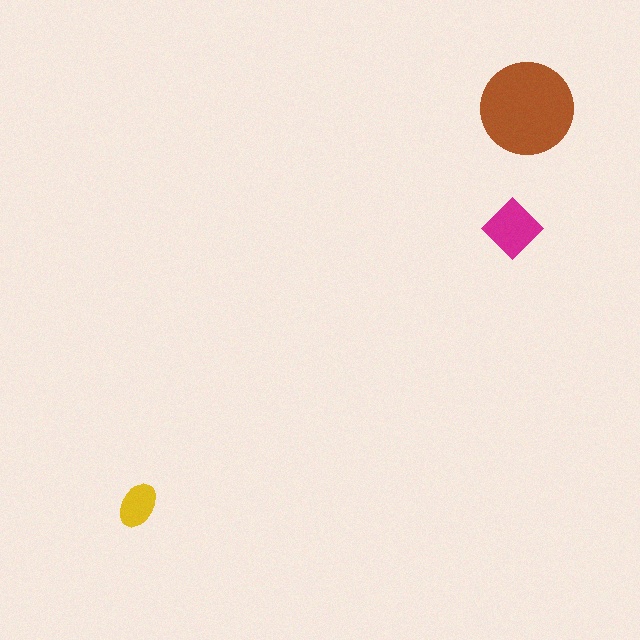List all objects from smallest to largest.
The yellow ellipse, the magenta diamond, the brown circle.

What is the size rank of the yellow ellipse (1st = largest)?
3rd.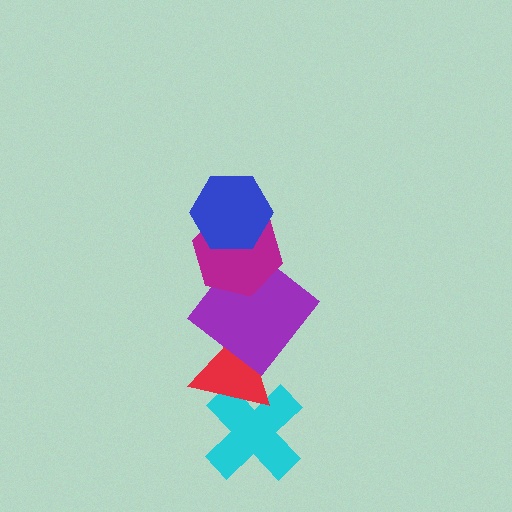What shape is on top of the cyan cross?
The red triangle is on top of the cyan cross.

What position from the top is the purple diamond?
The purple diamond is 3rd from the top.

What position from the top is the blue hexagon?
The blue hexagon is 1st from the top.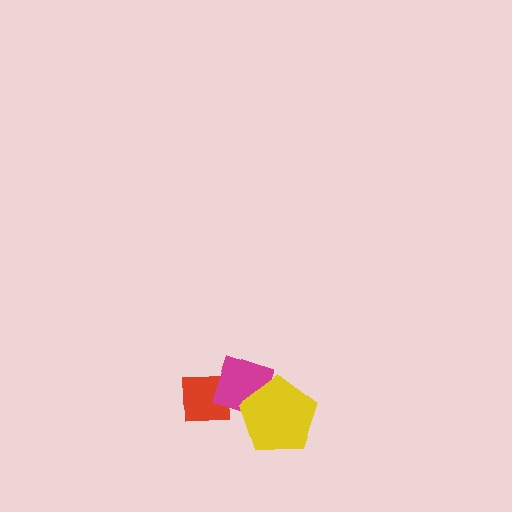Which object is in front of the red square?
The magenta diamond is in front of the red square.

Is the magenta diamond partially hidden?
Yes, it is partially covered by another shape.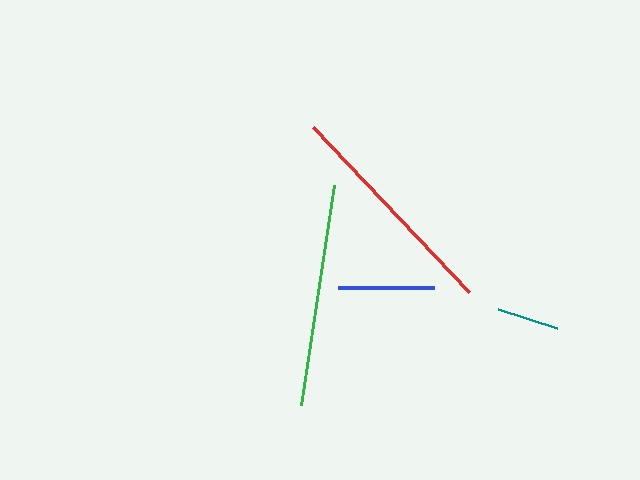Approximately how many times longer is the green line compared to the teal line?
The green line is approximately 3.6 times the length of the teal line.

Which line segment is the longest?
The red line is the longest at approximately 227 pixels.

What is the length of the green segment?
The green segment is approximately 222 pixels long.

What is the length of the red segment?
The red segment is approximately 227 pixels long.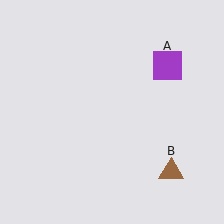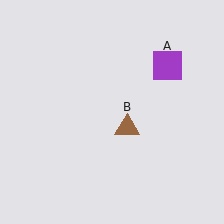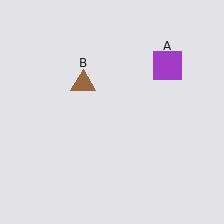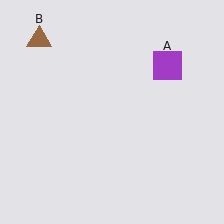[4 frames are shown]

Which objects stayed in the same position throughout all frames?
Purple square (object A) remained stationary.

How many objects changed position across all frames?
1 object changed position: brown triangle (object B).